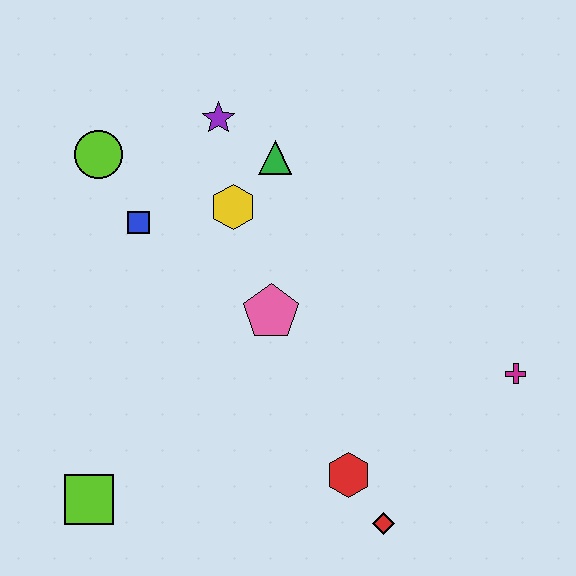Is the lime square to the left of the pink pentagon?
Yes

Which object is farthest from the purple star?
The red diamond is farthest from the purple star.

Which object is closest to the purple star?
The green triangle is closest to the purple star.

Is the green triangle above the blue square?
Yes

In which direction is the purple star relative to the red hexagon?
The purple star is above the red hexagon.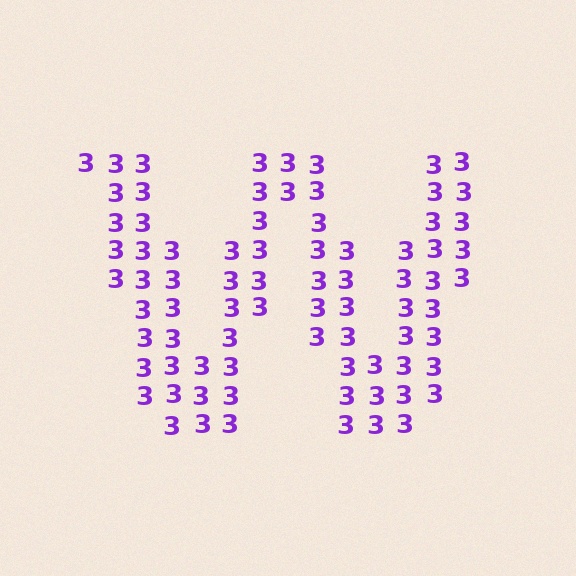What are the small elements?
The small elements are digit 3's.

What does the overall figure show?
The overall figure shows the letter W.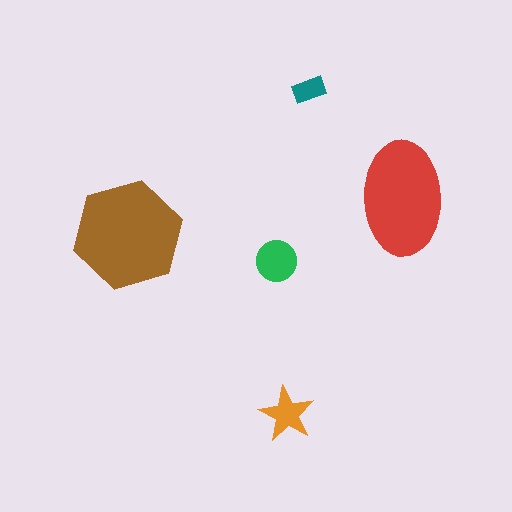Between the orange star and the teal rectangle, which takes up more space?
The orange star.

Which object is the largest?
The brown hexagon.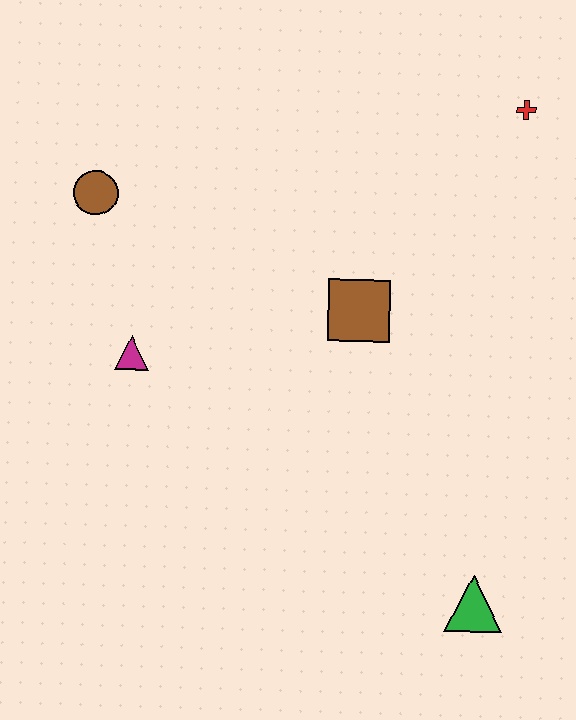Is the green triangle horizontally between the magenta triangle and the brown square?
No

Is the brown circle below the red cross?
Yes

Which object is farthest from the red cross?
The green triangle is farthest from the red cross.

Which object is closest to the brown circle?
The magenta triangle is closest to the brown circle.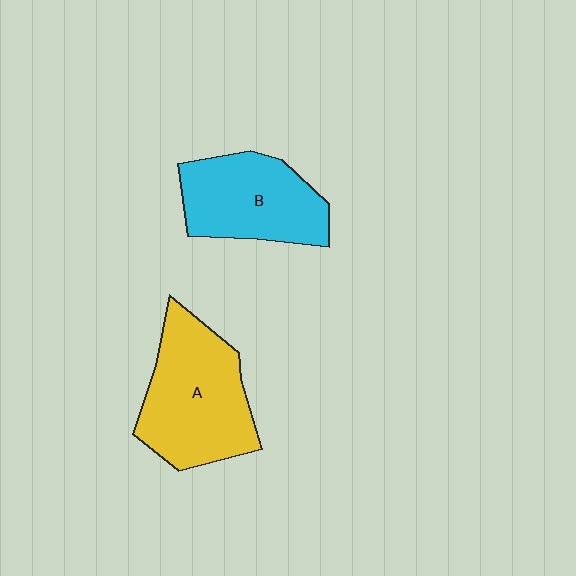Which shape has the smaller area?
Shape B (cyan).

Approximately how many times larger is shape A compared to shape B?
Approximately 1.2 times.